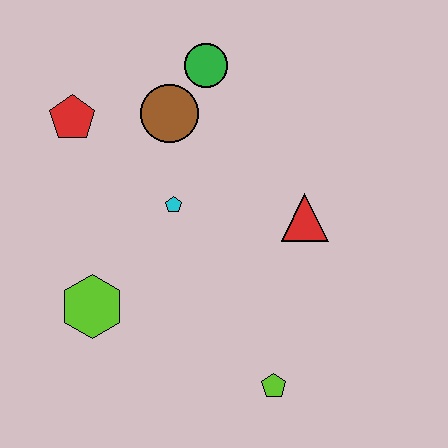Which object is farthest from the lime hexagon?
The green circle is farthest from the lime hexagon.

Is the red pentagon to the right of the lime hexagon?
No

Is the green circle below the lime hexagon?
No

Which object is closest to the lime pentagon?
The red triangle is closest to the lime pentagon.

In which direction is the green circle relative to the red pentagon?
The green circle is to the right of the red pentagon.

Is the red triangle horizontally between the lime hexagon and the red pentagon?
No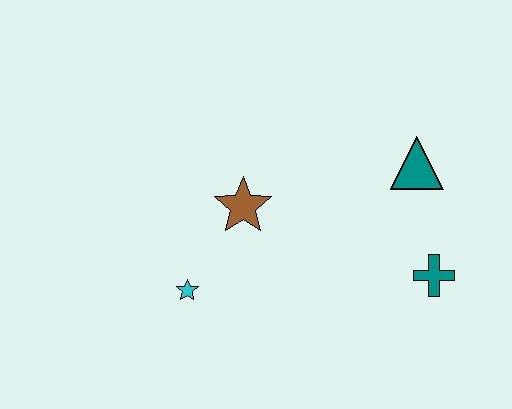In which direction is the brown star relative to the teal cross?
The brown star is to the left of the teal cross.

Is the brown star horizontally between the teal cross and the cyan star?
Yes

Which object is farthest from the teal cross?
The cyan star is farthest from the teal cross.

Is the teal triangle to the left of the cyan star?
No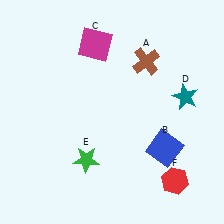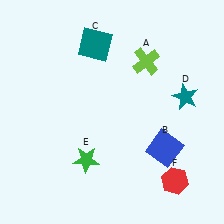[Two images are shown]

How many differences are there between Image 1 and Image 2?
There are 2 differences between the two images.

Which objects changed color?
A changed from brown to lime. C changed from magenta to teal.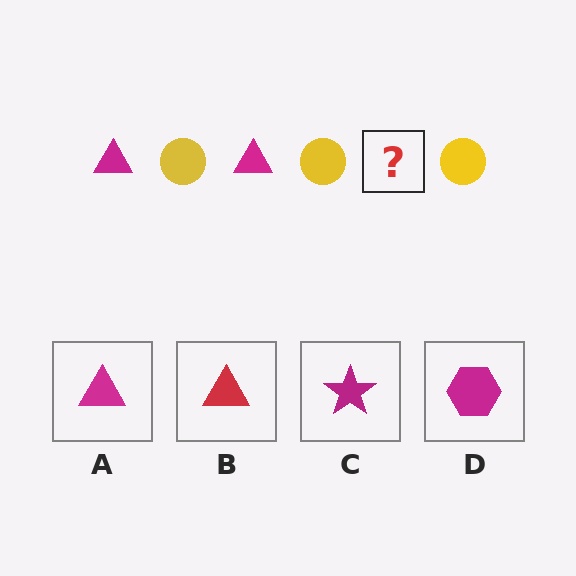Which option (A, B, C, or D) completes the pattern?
A.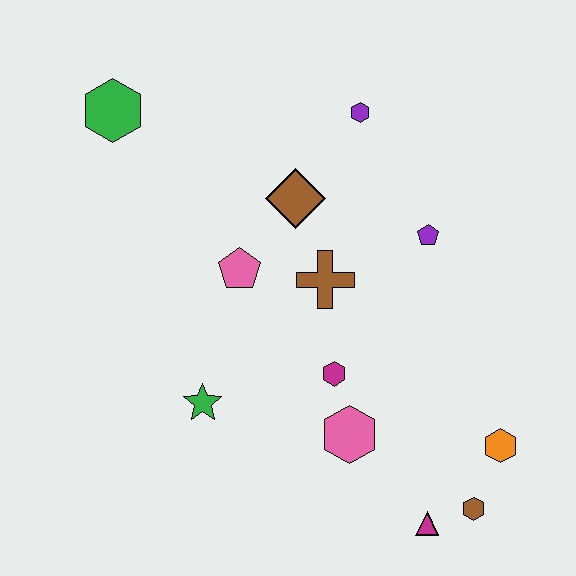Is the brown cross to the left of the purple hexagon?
Yes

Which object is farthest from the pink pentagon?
The brown hexagon is farthest from the pink pentagon.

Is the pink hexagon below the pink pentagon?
Yes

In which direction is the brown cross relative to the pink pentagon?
The brown cross is to the right of the pink pentagon.